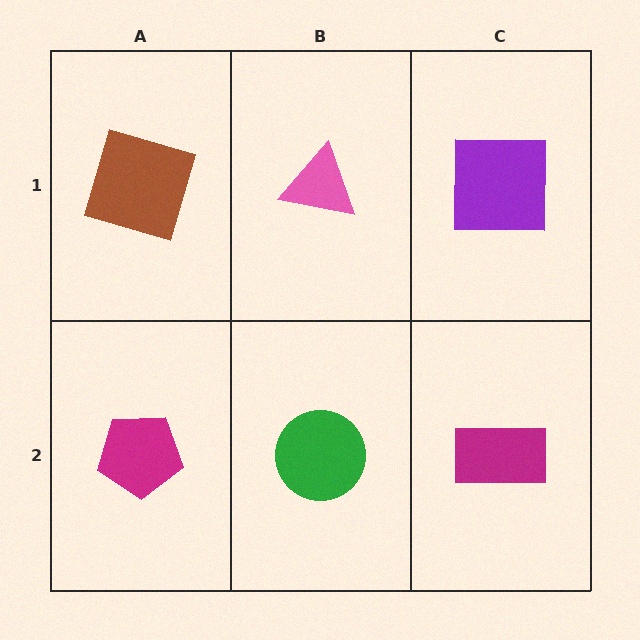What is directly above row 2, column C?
A purple square.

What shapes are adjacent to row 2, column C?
A purple square (row 1, column C), a green circle (row 2, column B).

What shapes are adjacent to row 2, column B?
A pink triangle (row 1, column B), a magenta pentagon (row 2, column A), a magenta rectangle (row 2, column C).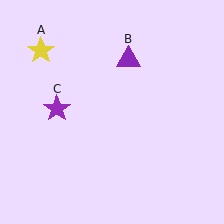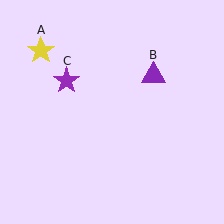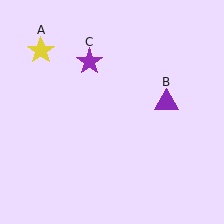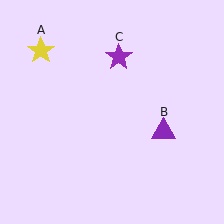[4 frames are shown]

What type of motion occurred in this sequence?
The purple triangle (object B), purple star (object C) rotated clockwise around the center of the scene.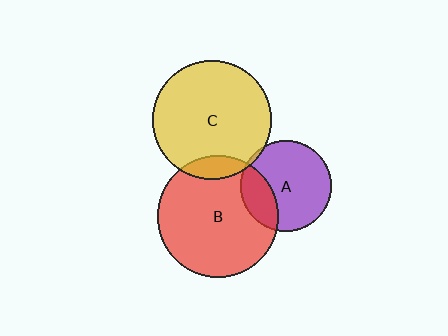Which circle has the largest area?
Circle B (red).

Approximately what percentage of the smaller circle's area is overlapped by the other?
Approximately 10%.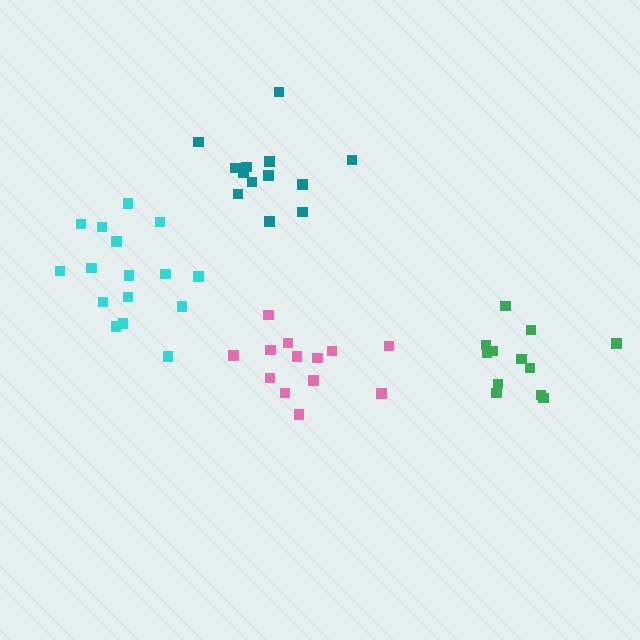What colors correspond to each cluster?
The clusters are colored: teal, pink, cyan, green.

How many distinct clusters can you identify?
There are 4 distinct clusters.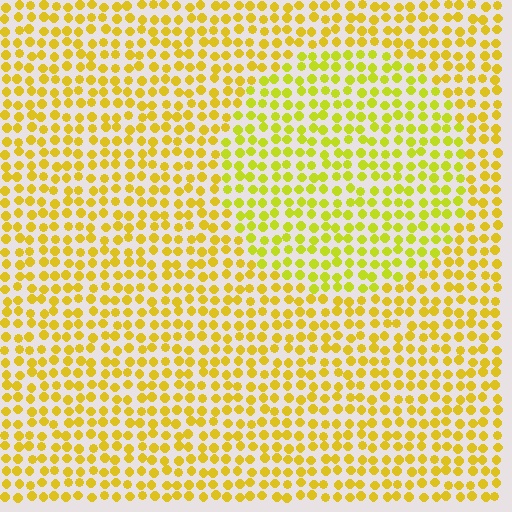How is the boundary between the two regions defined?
The boundary is defined purely by a slight shift in hue (about 19 degrees). Spacing, size, and orientation are identical on both sides.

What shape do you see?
I see a circle.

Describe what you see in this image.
The image is filled with small yellow elements in a uniform arrangement. A circle-shaped region is visible where the elements are tinted to a slightly different hue, forming a subtle color boundary.